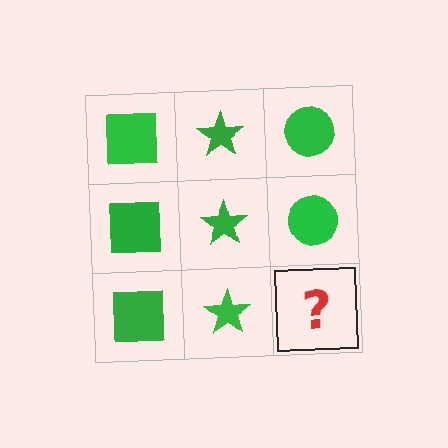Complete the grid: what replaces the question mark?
The question mark should be replaced with a green circle.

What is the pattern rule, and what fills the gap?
The rule is that each column has a consistent shape. The gap should be filled with a green circle.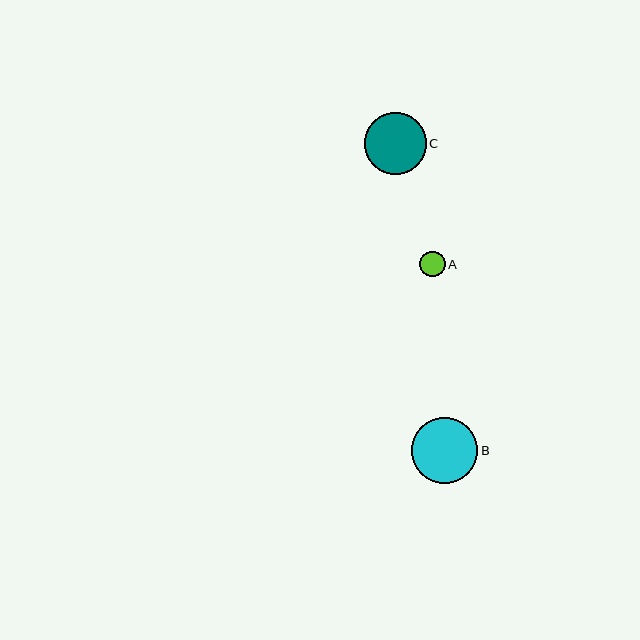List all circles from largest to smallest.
From largest to smallest: B, C, A.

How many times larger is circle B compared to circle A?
Circle B is approximately 2.6 times the size of circle A.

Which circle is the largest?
Circle B is the largest with a size of approximately 66 pixels.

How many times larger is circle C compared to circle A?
Circle C is approximately 2.4 times the size of circle A.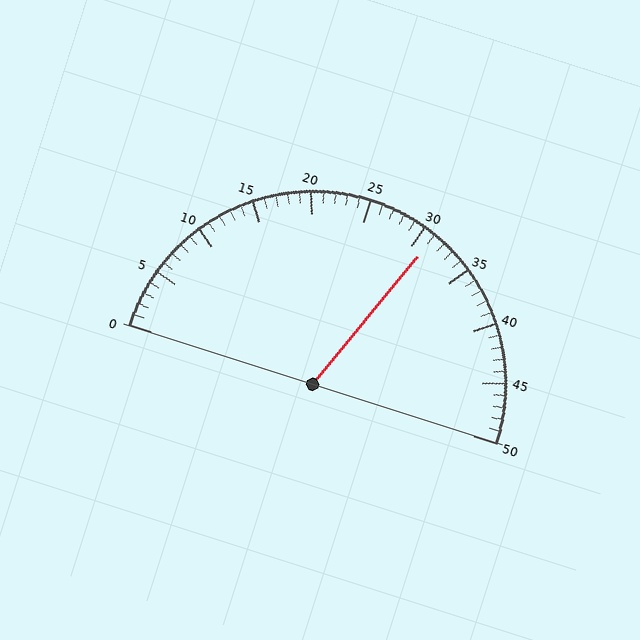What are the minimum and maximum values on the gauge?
The gauge ranges from 0 to 50.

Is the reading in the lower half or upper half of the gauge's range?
The reading is in the upper half of the range (0 to 50).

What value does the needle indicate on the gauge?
The needle indicates approximately 31.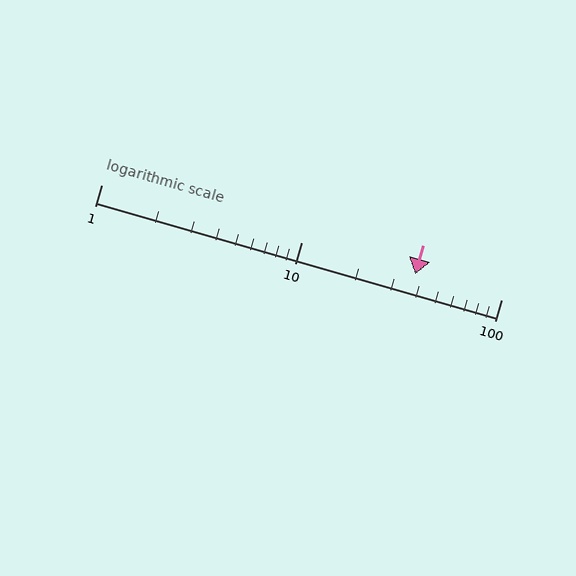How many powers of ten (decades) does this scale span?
The scale spans 2 decades, from 1 to 100.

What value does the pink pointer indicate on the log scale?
The pointer indicates approximately 37.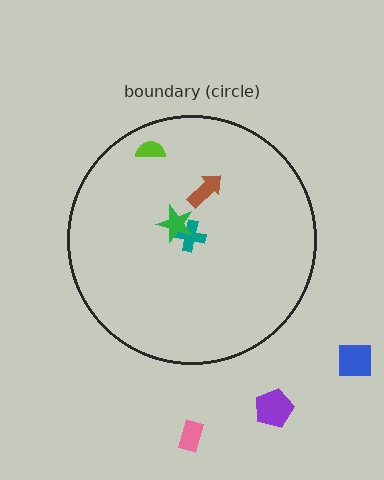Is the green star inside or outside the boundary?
Inside.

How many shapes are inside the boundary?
4 inside, 3 outside.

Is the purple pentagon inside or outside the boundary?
Outside.